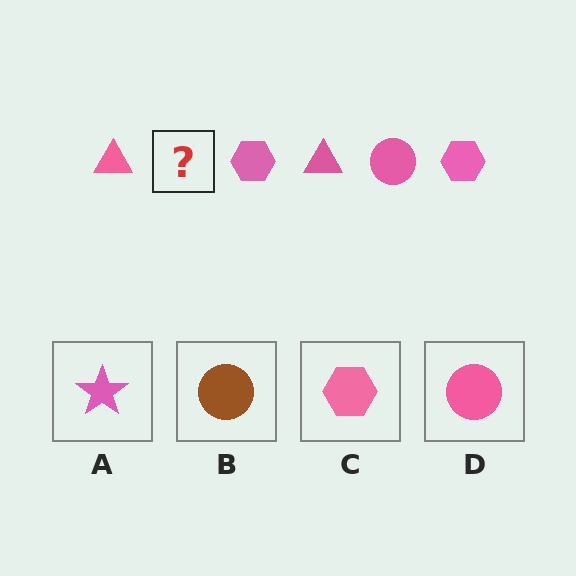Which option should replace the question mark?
Option D.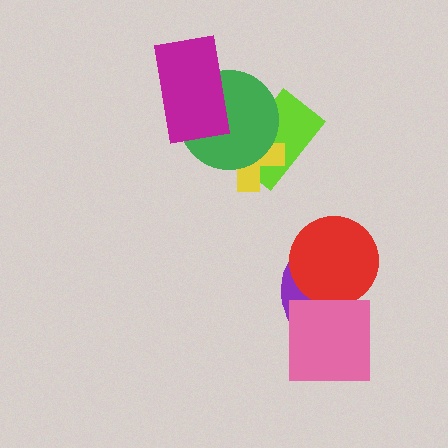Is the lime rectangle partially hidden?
Yes, it is partially covered by another shape.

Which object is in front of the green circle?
The magenta rectangle is in front of the green circle.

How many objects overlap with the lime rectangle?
2 objects overlap with the lime rectangle.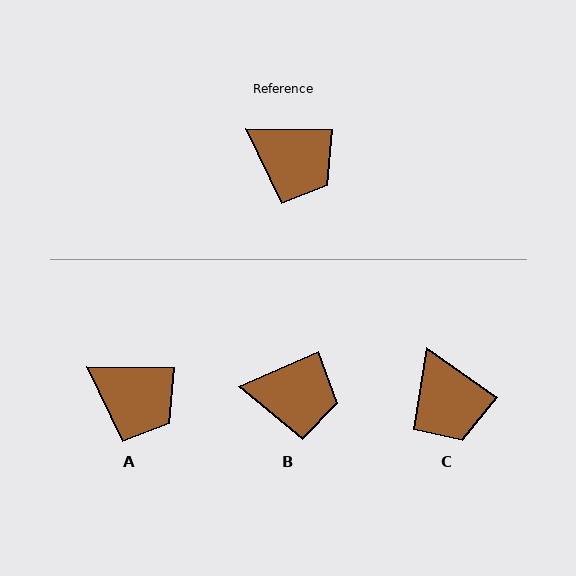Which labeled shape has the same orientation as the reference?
A.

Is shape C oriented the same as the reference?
No, it is off by about 34 degrees.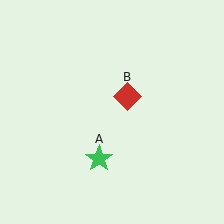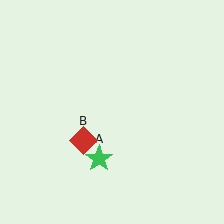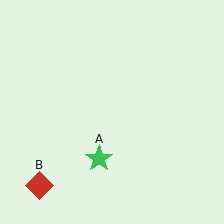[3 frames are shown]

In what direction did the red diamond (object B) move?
The red diamond (object B) moved down and to the left.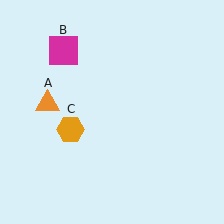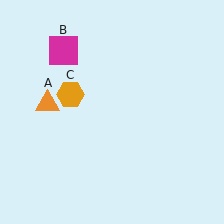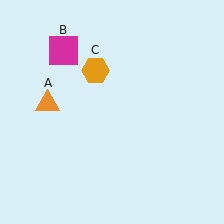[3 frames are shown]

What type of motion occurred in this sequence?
The orange hexagon (object C) rotated clockwise around the center of the scene.